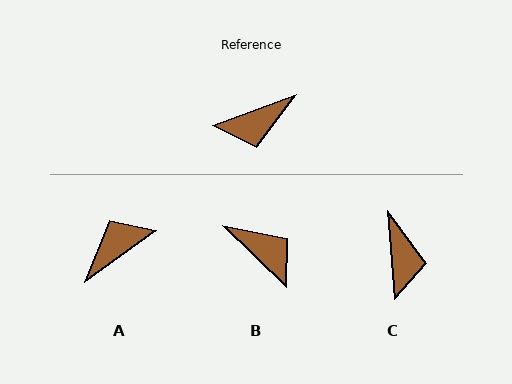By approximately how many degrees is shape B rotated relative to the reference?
Approximately 117 degrees counter-clockwise.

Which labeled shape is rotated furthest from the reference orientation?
A, about 165 degrees away.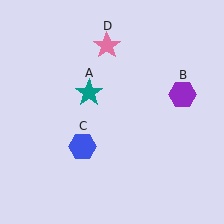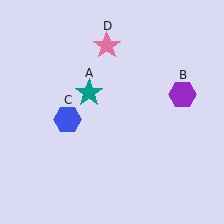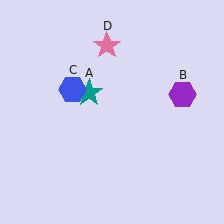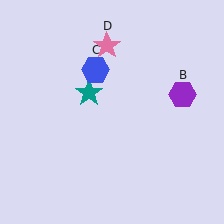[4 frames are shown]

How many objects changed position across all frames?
1 object changed position: blue hexagon (object C).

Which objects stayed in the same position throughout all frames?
Teal star (object A) and purple hexagon (object B) and pink star (object D) remained stationary.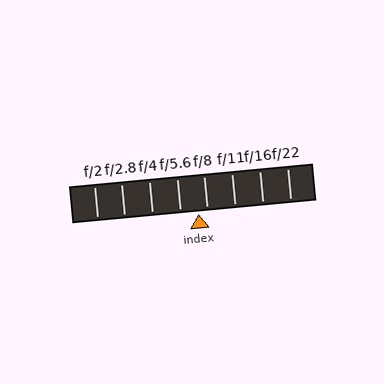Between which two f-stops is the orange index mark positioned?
The index mark is between f/5.6 and f/8.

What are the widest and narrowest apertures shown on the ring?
The widest aperture shown is f/2 and the narrowest is f/22.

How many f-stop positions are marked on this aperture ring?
There are 8 f-stop positions marked.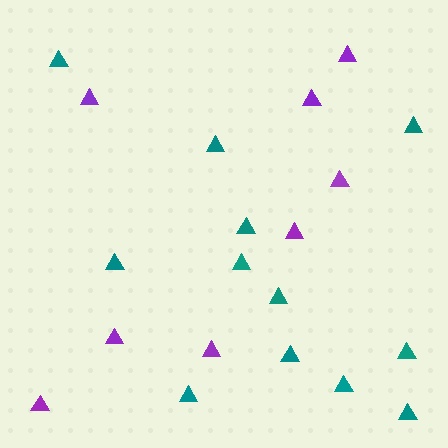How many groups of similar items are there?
There are 2 groups: one group of teal triangles (12) and one group of purple triangles (8).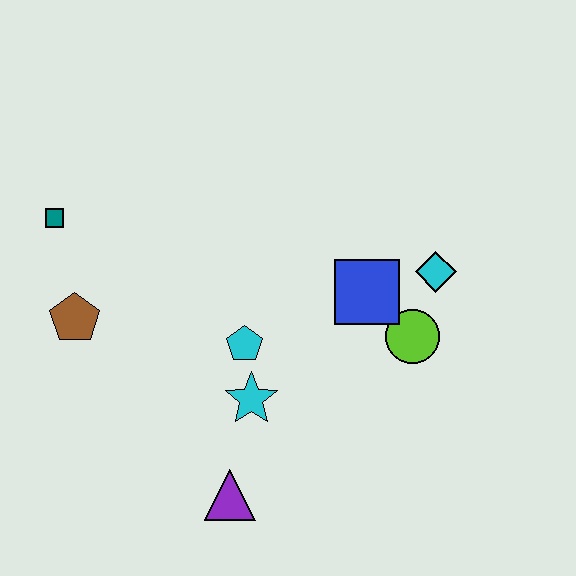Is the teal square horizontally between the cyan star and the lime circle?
No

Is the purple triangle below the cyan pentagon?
Yes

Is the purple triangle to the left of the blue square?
Yes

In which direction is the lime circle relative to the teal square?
The lime circle is to the right of the teal square.